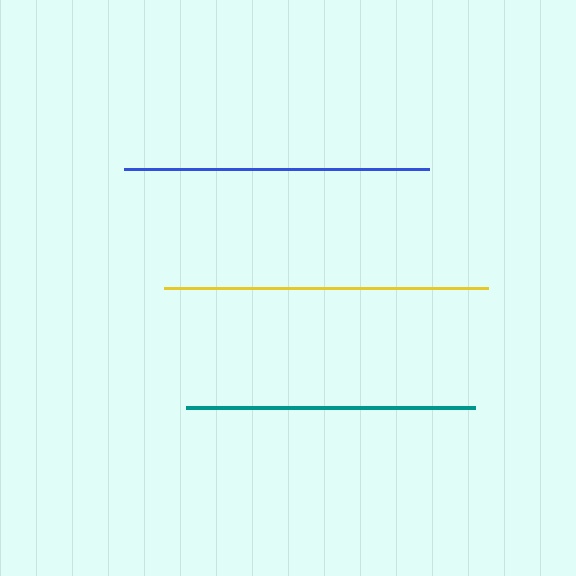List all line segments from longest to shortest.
From longest to shortest: yellow, blue, teal.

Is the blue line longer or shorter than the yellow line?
The yellow line is longer than the blue line.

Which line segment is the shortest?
The teal line is the shortest at approximately 289 pixels.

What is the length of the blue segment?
The blue segment is approximately 305 pixels long.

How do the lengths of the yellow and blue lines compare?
The yellow and blue lines are approximately the same length.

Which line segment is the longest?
The yellow line is the longest at approximately 324 pixels.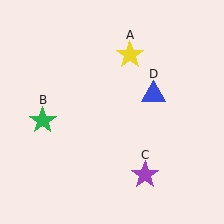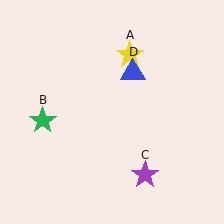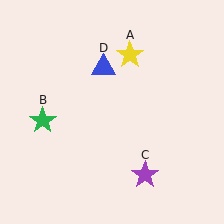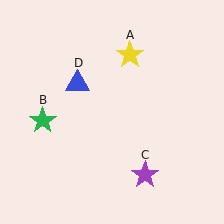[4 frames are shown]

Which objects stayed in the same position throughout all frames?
Yellow star (object A) and green star (object B) and purple star (object C) remained stationary.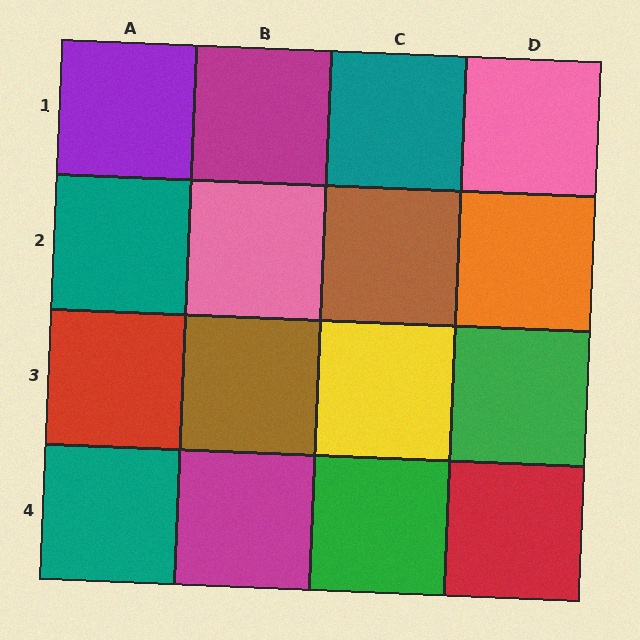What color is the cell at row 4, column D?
Red.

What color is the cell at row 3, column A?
Red.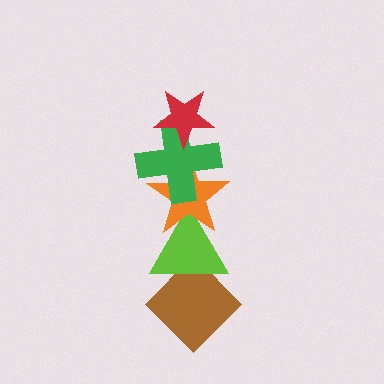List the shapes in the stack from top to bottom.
From top to bottom: the red star, the green cross, the orange star, the lime triangle, the brown diamond.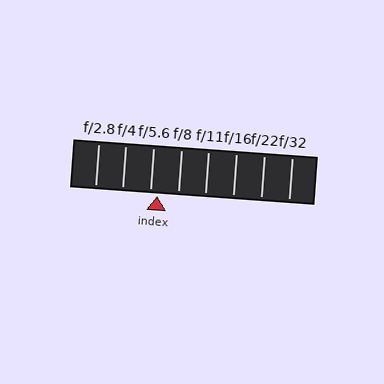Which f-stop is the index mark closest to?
The index mark is closest to f/5.6.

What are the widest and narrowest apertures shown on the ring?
The widest aperture shown is f/2.8 and the narrowest is f/32.